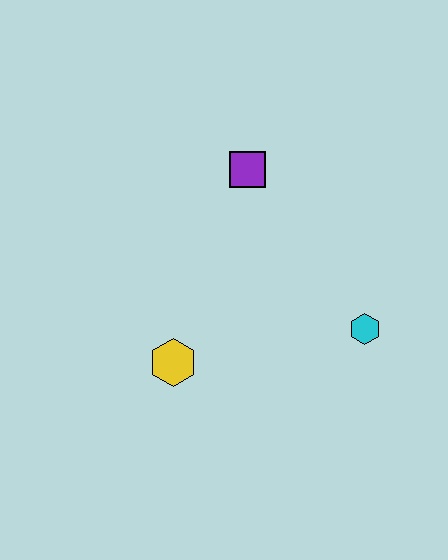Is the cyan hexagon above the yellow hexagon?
Yes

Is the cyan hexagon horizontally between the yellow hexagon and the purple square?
No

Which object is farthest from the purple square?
The yellow hexagon is farthest from the purple square.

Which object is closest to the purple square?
The cyan hexagon is closest to the purple square.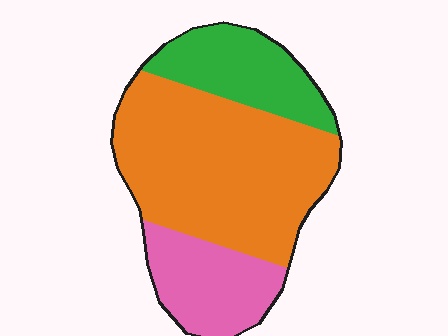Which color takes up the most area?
Orange, at roughly 55%.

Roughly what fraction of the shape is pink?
Pink takes up about one fifth (1/5) of the shape.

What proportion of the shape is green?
Green takes up between a sixth and a third of the shape.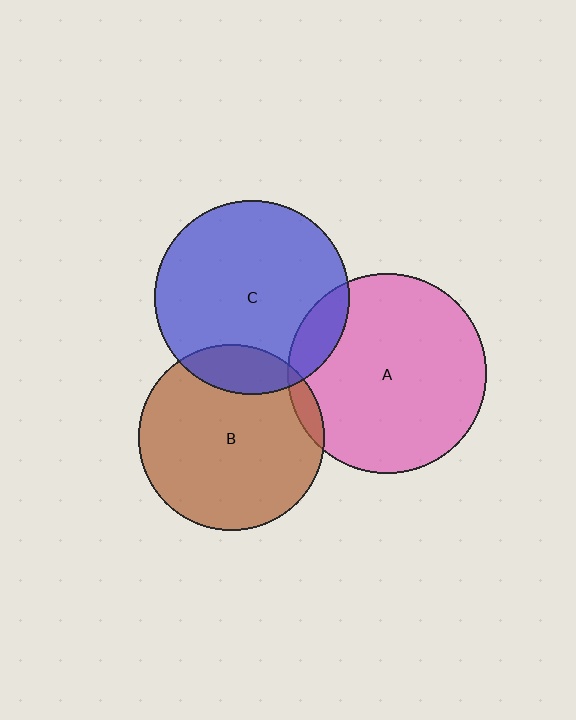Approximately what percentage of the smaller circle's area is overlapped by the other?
Approximately 5%.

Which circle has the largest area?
Circle A (pink).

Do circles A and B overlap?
Yes.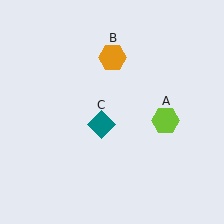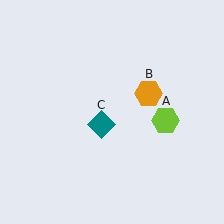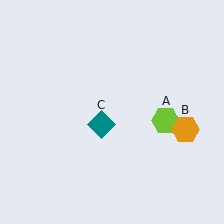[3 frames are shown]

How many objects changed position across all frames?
1 object changed position: orange hexagon (object B).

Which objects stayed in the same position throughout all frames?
Lime hexagon (object A) and teal diamond (object C) remained stationary.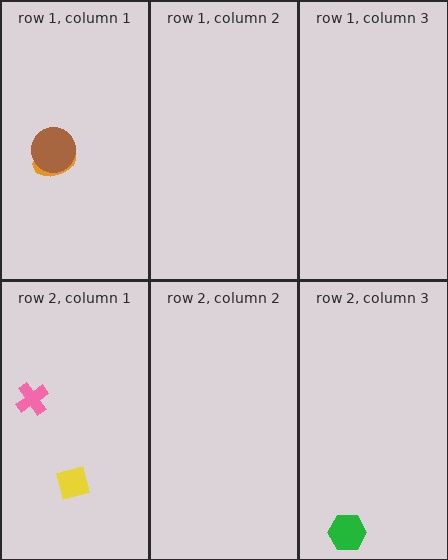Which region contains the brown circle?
The row 1, column 1 region.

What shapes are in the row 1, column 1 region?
The orange ellipse, the brown circle.